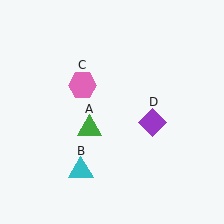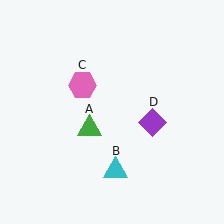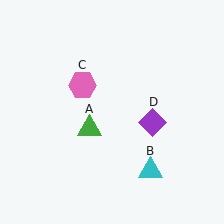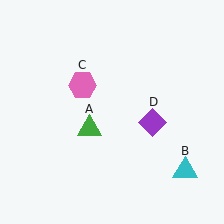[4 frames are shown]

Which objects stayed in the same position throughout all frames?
Green triangle (object A) and pink hexagon (object C) and purple diamond (object D) remained stationary.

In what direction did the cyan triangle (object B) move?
The cyan triangle (object B) moved right.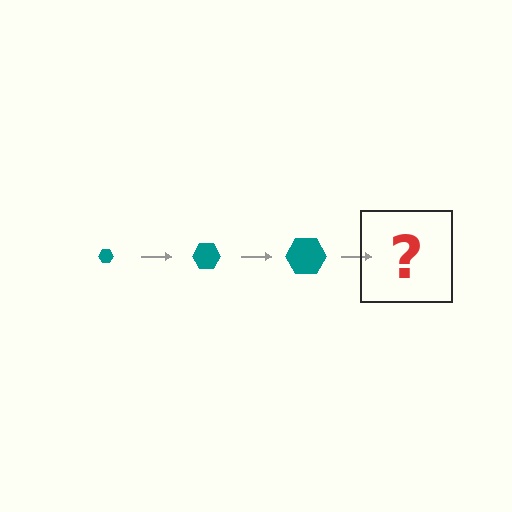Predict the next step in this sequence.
The next step is a teal hexagon, larger than the previous one.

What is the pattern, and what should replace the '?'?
The pattern is that the hexagon gets progressively larger each step. The '?' should be a teal hexagon, larger than the previous one.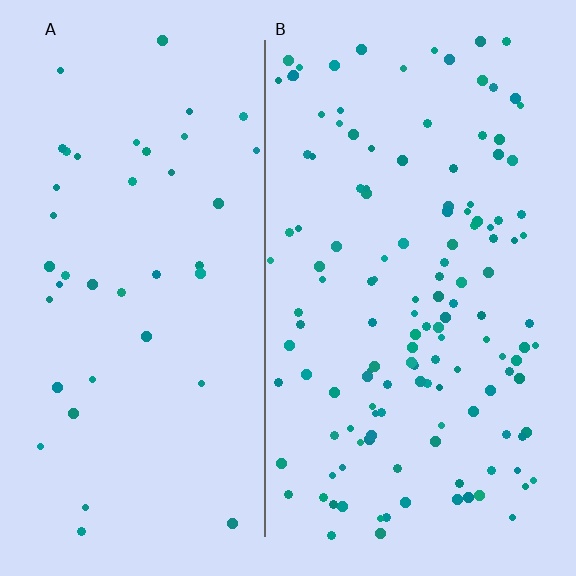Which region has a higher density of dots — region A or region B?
B (the right).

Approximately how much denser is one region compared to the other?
Approximately 3.3× — region B over region A.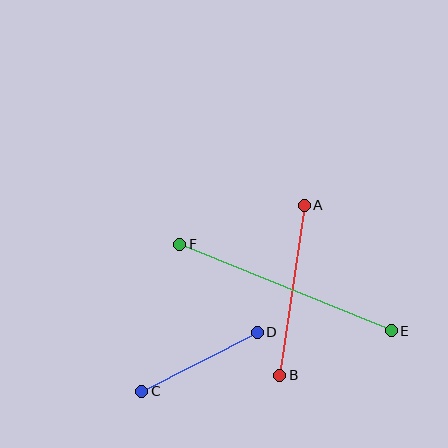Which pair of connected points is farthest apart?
Points E and F are farthest apart.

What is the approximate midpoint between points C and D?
The midpoint is at approximately (200, 362) pixels.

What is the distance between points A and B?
The distance is approximately 172 pixels.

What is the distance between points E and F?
The distance is approximately 228 pixels.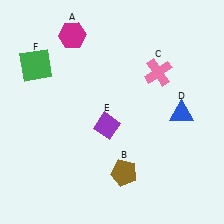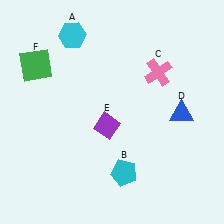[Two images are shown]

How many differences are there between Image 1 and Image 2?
There are 2 differences between the two images.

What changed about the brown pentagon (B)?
In Image 1, B is brown. In Image 2, it changed to cyan.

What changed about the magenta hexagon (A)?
In Image 1, A is magenta. In Image 2, it changed to cyan.